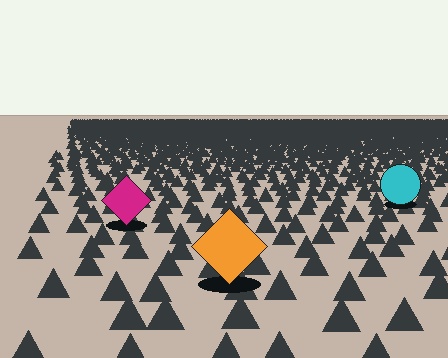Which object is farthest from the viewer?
The cyan circle is farthest from the viewer. It appears smaller and the ground texture around it is denser.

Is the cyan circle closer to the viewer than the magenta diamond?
No. The magenta diamond is closer — you can tell from the texture gradient: the ground texture is coarser near it.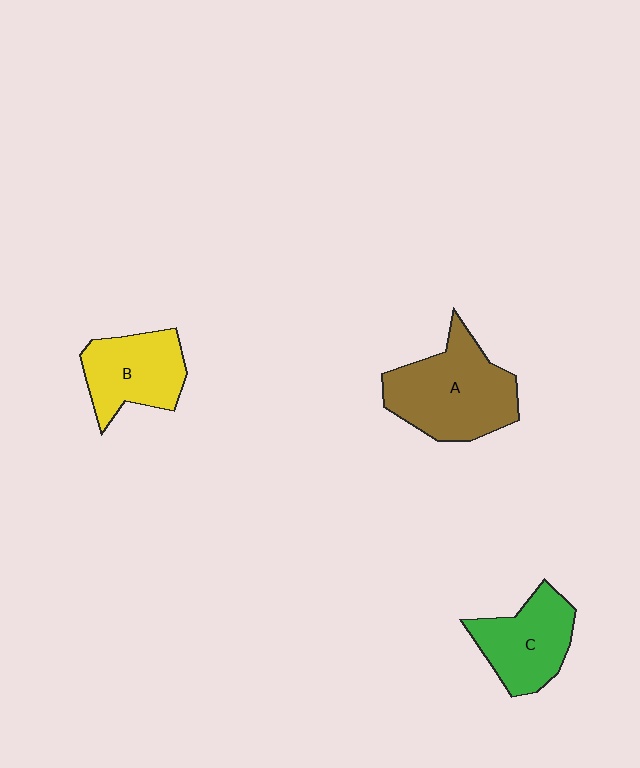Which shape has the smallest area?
Shape B (yellow).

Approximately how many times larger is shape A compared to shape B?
Approximately 1.4 times.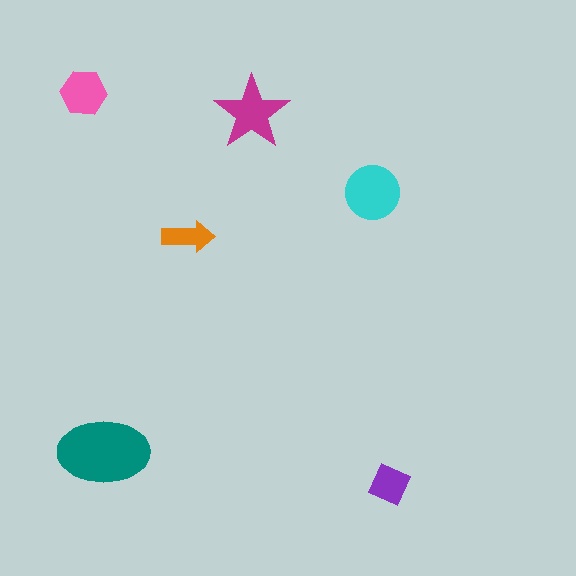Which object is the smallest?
The orange arrow.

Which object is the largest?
The teal ellipse.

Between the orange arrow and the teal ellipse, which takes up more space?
The teal ellipse.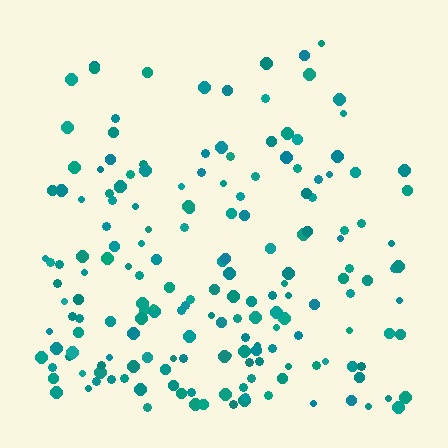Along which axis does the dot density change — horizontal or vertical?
Vertical.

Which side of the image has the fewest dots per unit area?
The top.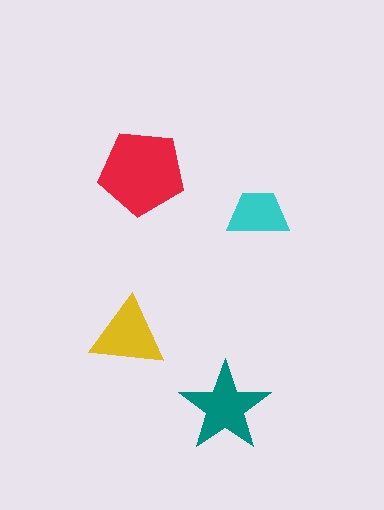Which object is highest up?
The red pentagon is topmost.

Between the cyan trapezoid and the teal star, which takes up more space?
The teal star.